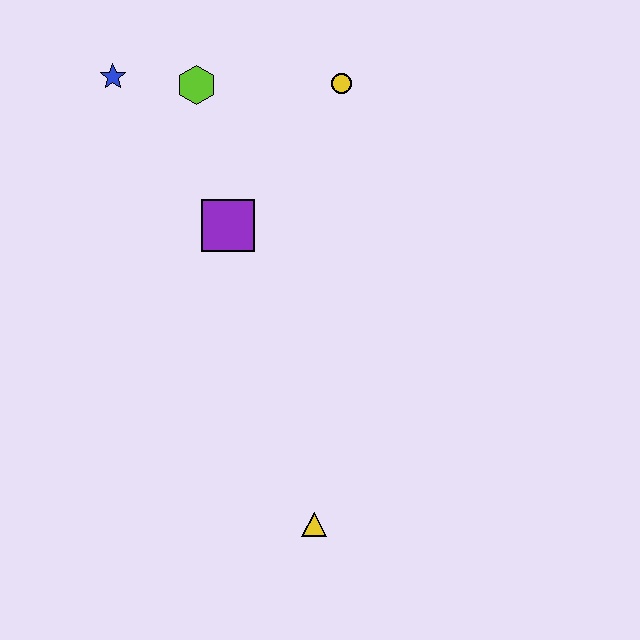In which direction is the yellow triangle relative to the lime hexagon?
The yellow triangle is below the lime hexagon.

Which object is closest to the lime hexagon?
The blue star is closest to the lime hexagon.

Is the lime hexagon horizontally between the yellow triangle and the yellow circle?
No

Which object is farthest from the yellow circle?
The yellow triangle is farthest from the yellow circle.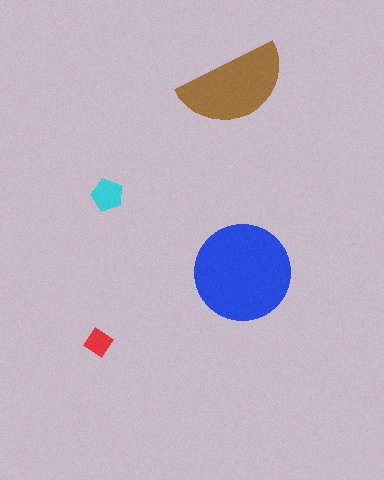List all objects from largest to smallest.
The blue circle, the brown semicircle, the cyan pentagon, the red diamond.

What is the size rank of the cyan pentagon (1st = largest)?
3rd.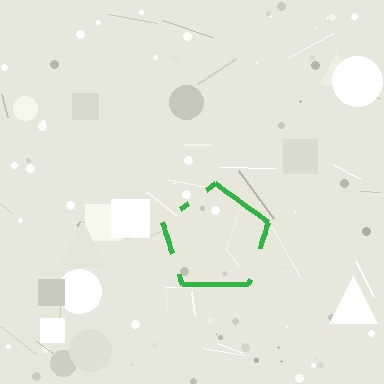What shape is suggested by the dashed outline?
The dashed outline suggests a pentagon.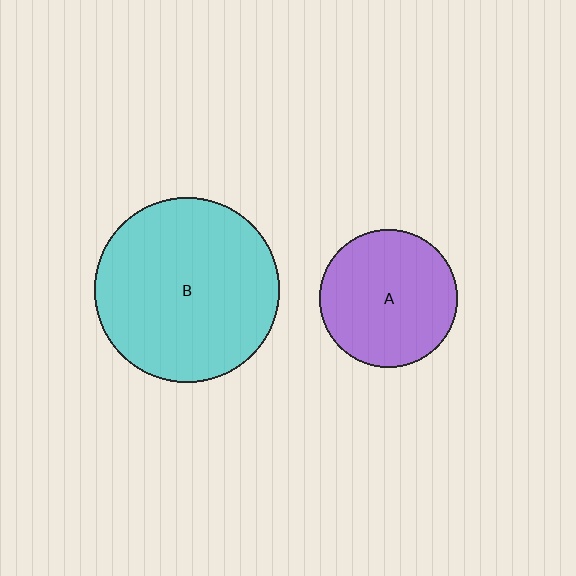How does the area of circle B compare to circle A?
Approximately 1.8 times.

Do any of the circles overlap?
No, none of the circles overlap.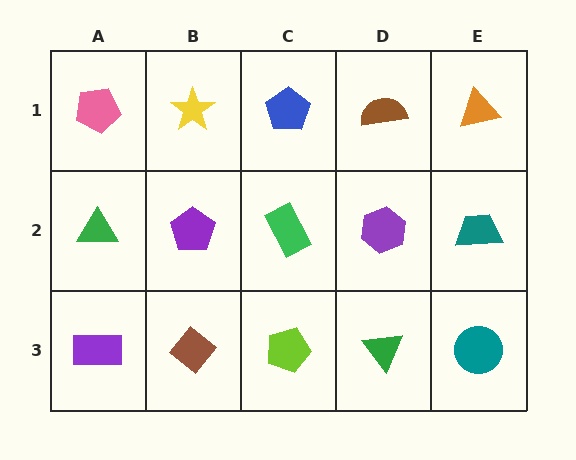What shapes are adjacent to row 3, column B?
A purple pentagon (row 2, column B), a purple rectangle (row 3, column A), a lime pentagon (row 3, column C).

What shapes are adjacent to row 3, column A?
A green triangle (row 2, column A), a brown diamond (row 3, column B).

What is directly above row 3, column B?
A purple pentagon.